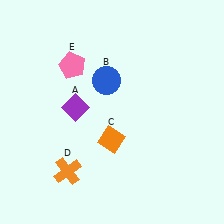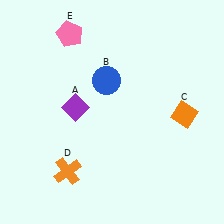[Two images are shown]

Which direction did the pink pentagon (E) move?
The pink pentagon (E) moved up.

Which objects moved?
The objects that moved are: the orange diamond (C), the pink pentagon (E).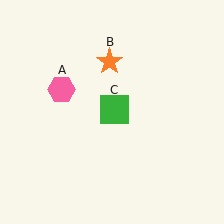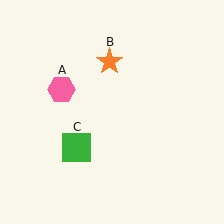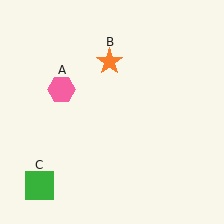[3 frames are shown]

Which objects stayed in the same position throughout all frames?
Pink hexagon (object A) and orange star (object B) remained stationary.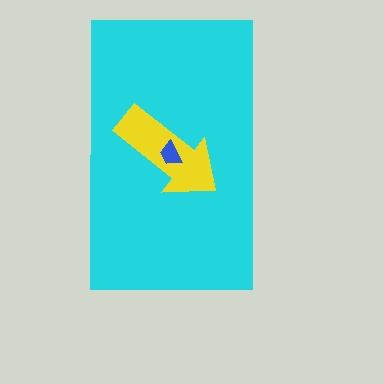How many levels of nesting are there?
3.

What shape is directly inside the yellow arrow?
The blue trapezoid.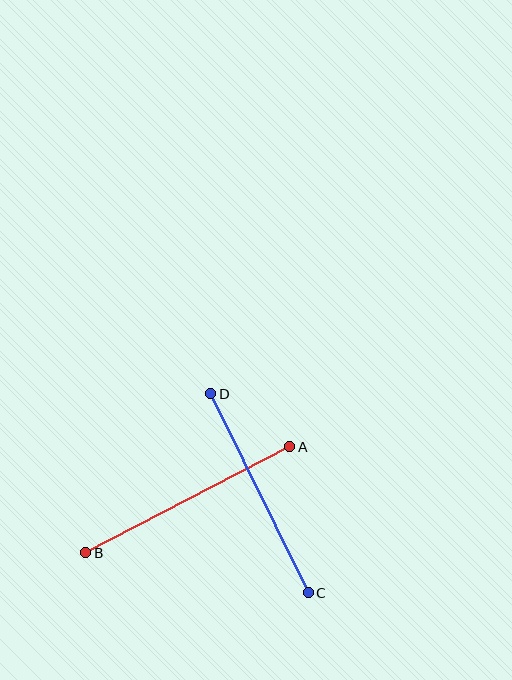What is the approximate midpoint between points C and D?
The midpoint is at approximately (259, 493) pixels.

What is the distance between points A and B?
The distance is approximately 230 pixels.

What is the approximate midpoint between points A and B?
The midpoint is at approximately (188, 500) pixels.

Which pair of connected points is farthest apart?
Points A and B are farthest apart.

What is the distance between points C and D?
The distance is approximately 222 pixels.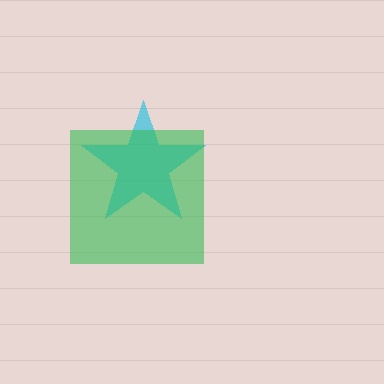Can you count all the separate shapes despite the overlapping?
Yes, there are 2 separate shapes.